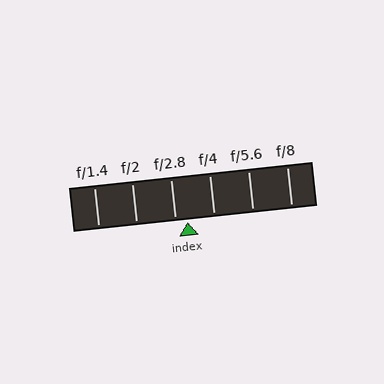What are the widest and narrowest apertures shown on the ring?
The widest aperture shown is f/1.4 and the narrowest is f/8.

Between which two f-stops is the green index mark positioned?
The index mark is between f/2.8 and f/4.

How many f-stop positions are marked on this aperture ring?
There are 6 f-stop positions marked.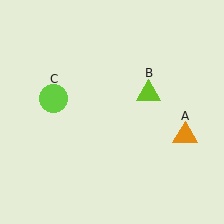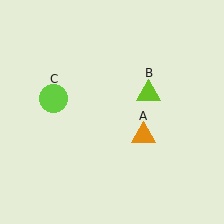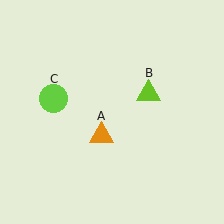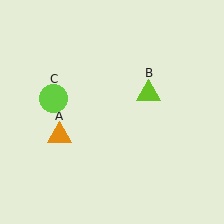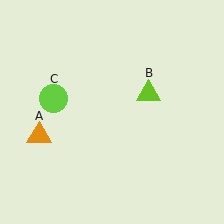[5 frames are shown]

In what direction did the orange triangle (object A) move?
The orange triangle (object A) moved left.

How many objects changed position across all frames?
1 object changed position: orange triangle (object A).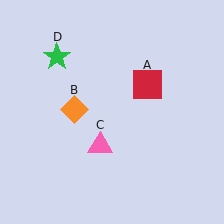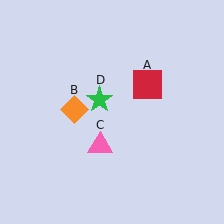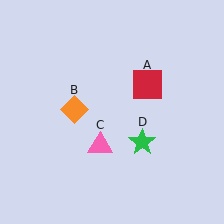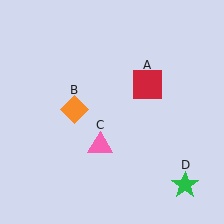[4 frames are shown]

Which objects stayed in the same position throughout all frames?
Red square (object A) and orange diamond (object B) and pink triangle (object C) remained stationary.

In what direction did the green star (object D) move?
The green star (object D) moved down and to the right.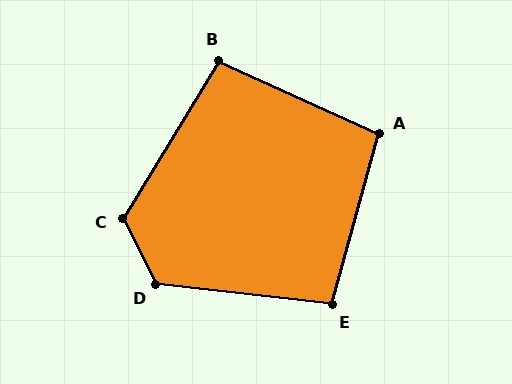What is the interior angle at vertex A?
Approximately 99 degrees (obtuse).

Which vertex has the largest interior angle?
D, at approximately 123 degrees.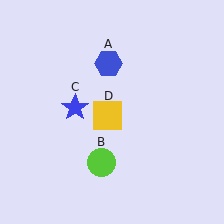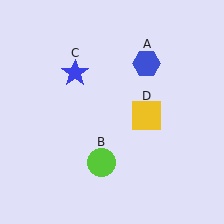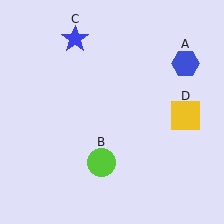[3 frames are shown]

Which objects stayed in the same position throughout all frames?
Lime circle (object B) remained stationary.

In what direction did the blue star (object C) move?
The blue star (object C) moved up.